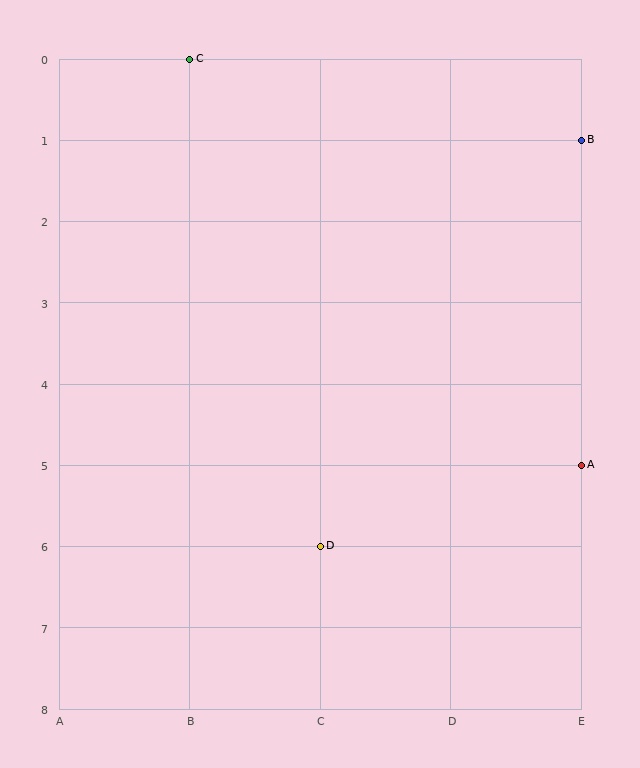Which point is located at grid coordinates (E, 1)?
Point B is at (E, 1).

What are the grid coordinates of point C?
Point C is at grid coordinates (B, 0).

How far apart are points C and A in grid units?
Points C and A are 3 columns and 5 rows apart (about 5.8 grid units diagonally).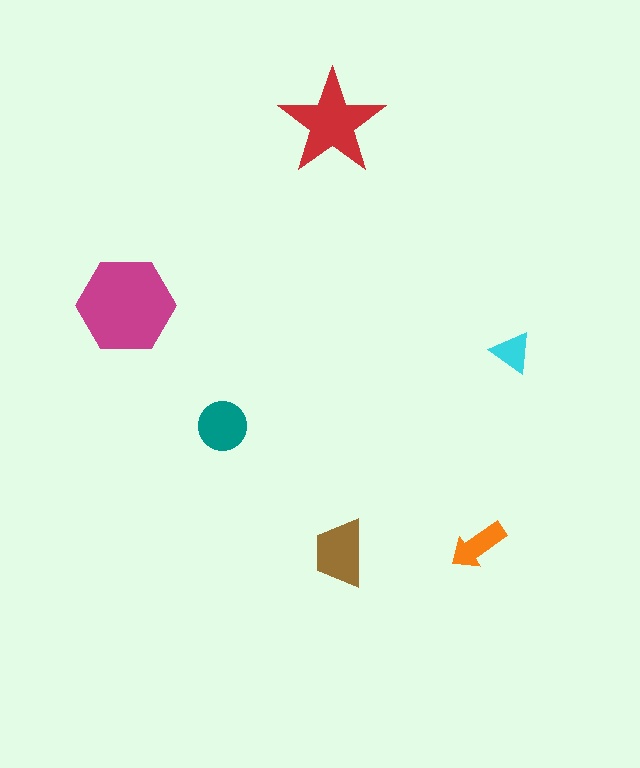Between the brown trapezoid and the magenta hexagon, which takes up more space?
The magenta hexagon.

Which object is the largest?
The magenta hexagon.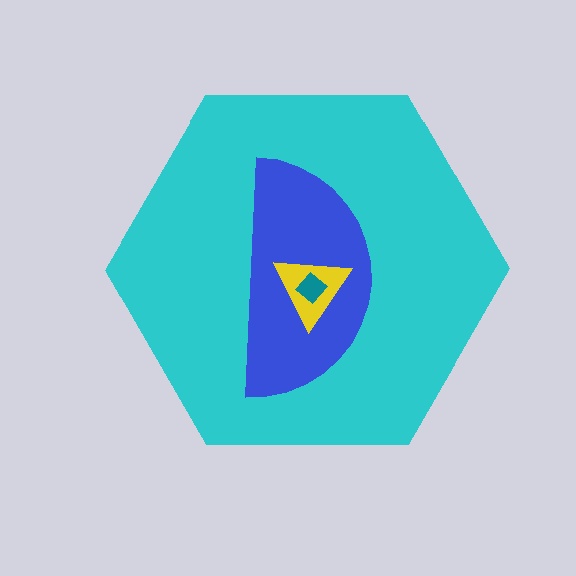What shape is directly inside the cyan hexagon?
The blue semicircle.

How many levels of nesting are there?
4.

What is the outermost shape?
The cyan hexagon.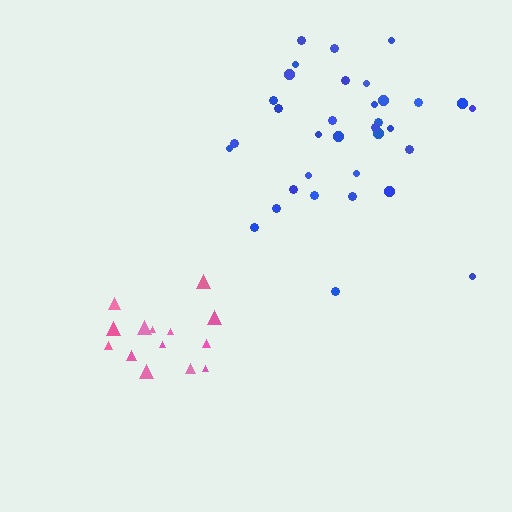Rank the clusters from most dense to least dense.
pink, blue.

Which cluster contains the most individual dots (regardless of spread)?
Blue (34).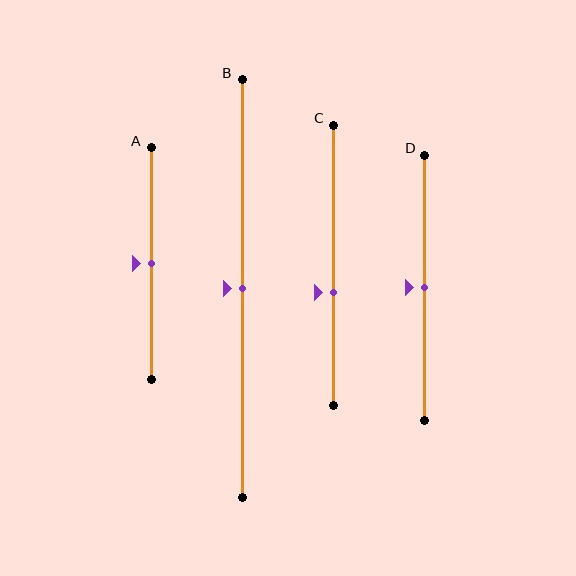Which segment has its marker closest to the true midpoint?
Segment A has its marker closest to the true midpoint.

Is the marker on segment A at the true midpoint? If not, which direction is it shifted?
Yes, the marker on segment A is at the true midpoint.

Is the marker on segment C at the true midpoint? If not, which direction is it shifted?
No, the marker on segment C is shifted downward by about 10% of the segment length.